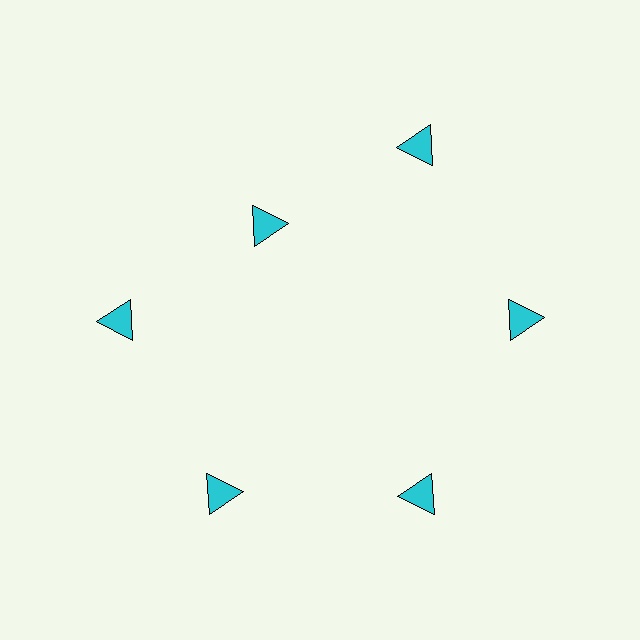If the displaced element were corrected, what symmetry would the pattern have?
It would have 6-fold rotational symmetry — the pattern would map onto itself every 60 degrees.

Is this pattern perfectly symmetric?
No. The 6 cyan triangles are arranged in a ring, but one element near the 11 o'clock position is pulled inward toward the center, breaking the 6-fold rotational symmetry.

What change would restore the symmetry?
The symmetry would be restored by moving it outward, back onto the ring so that all 6 triangles sit at equal angles and equal distance from the center.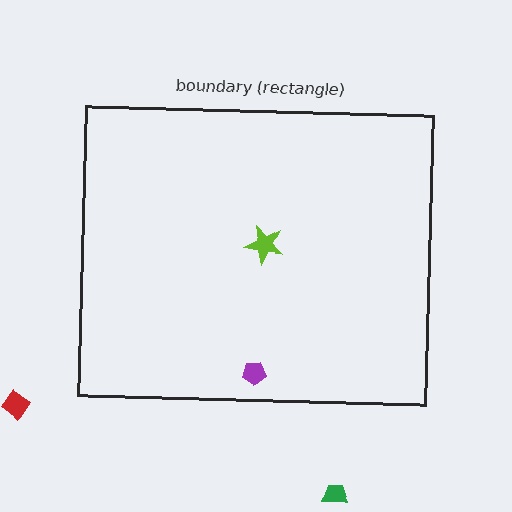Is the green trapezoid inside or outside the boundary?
Outside.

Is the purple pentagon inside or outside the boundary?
Inside.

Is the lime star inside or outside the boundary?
Inside.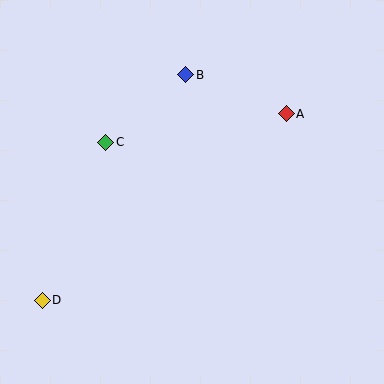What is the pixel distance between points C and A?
The distance between C and A is 182 pixels.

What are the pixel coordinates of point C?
Point C is at (106, 142).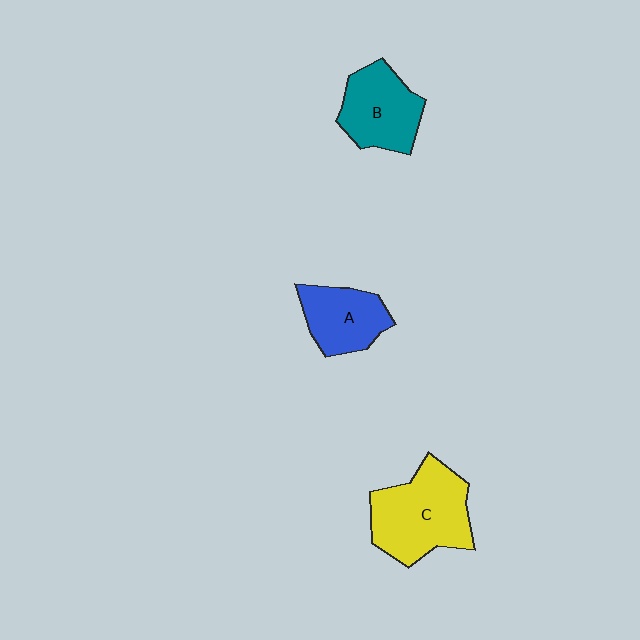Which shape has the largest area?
Shape C (yellow).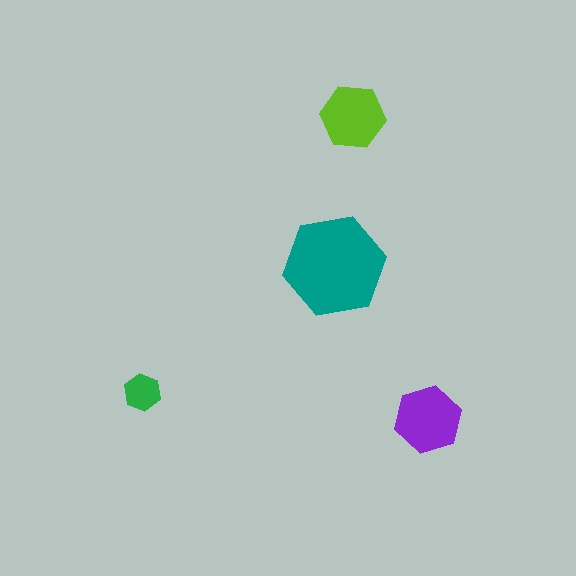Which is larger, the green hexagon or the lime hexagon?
The lime one.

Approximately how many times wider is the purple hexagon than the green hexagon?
About 2 times wider.